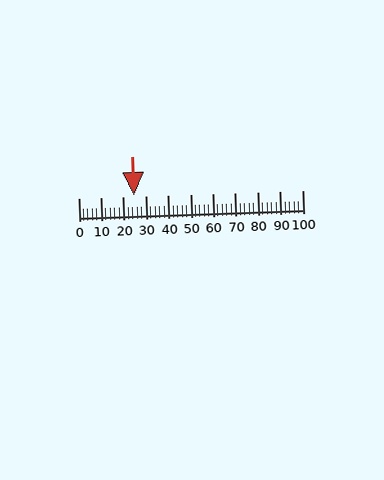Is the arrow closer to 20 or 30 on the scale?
The arrow is closer to 20.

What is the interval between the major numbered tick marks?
The major tick marks are spaced 10 units apart.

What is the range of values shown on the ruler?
The ruler shows values from 0 to 100.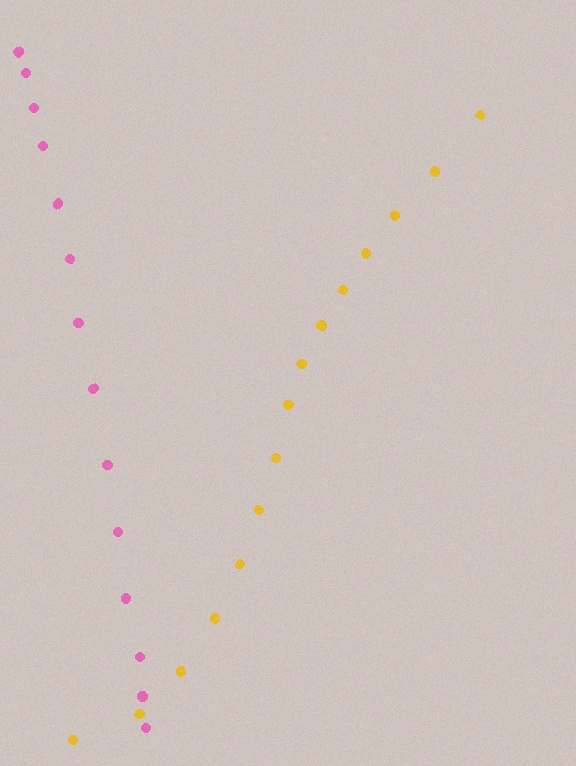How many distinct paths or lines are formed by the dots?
There are 2 distinct paths.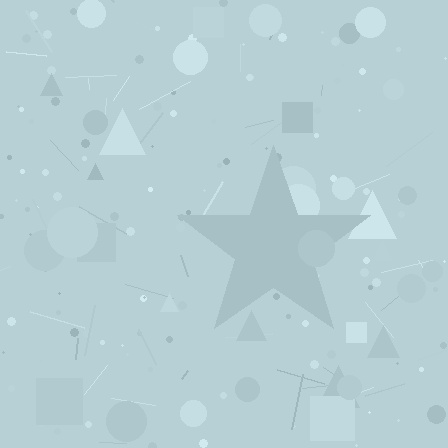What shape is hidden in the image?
A star is hidden in the image.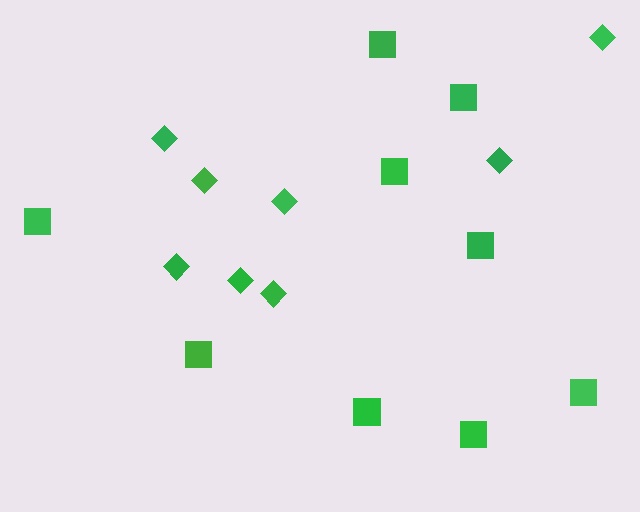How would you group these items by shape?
There are 2 groups: one group of diamonds (8) and one group of squares (9).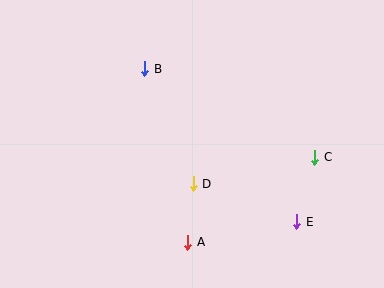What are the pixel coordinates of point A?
Point A is at (188, 242).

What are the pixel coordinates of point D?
Point D is at (193, 184).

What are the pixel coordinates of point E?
Point E is at (297, 222).